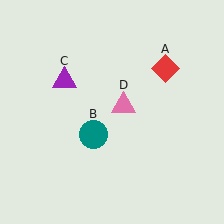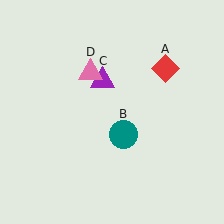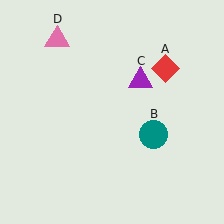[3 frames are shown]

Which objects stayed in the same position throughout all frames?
Red diamond (object A) remained stationary.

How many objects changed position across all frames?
3 objects changed position: teal circle (object B), purple triangle (object C), pink triangle (object D).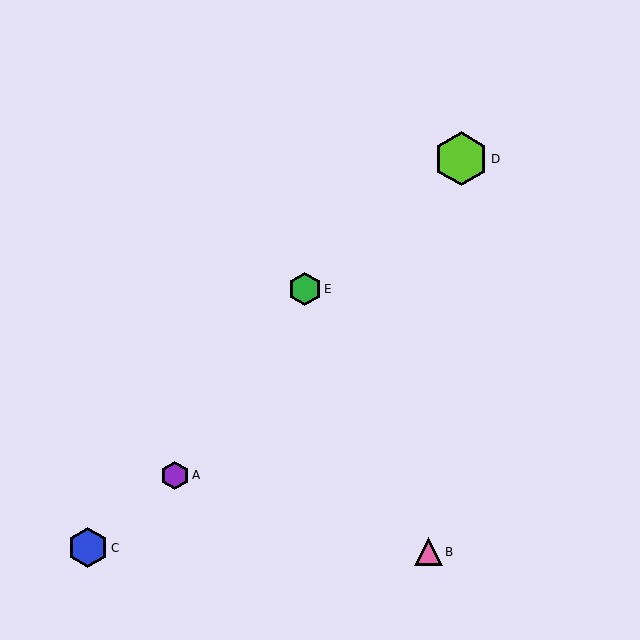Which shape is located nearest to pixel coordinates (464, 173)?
The lime hexagon (labeled D) at (461, 159) is nearest to that location.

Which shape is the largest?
The lime hexagon (labeled D) is the largest.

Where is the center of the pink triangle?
The center of the pink triangle is at (428, 552).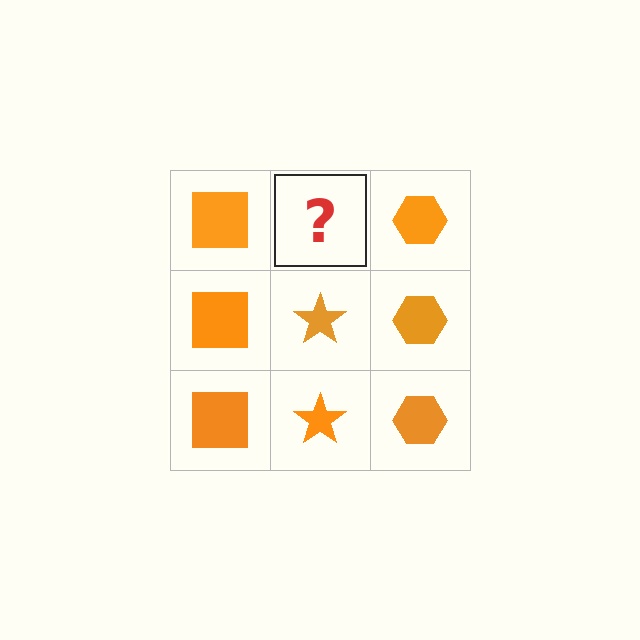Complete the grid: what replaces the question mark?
The question mark should be replaced with an orange star.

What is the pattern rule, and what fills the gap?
The rule is that each column has a consistent shape. The gap should be filled with an orange star.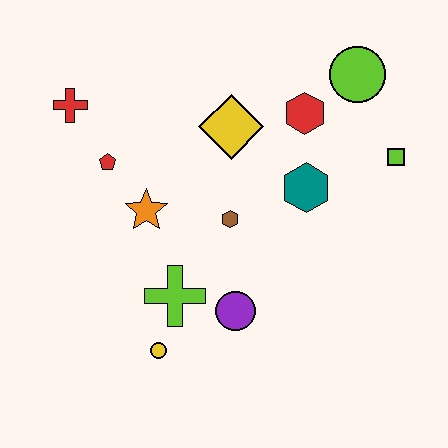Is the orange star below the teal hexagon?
Yes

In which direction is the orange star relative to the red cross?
The orange star is below the red cross.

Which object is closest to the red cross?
The red pentagon is closest to the red cross.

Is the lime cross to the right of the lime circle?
No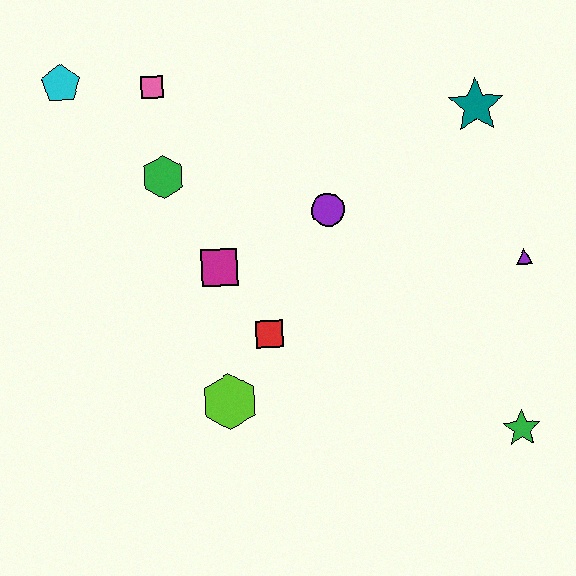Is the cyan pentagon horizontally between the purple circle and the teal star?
No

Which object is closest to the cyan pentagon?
The pink square is closest to the cyan pentagon.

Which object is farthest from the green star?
The cyan pentagon is farthest from the green star.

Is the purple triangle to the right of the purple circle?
Yes